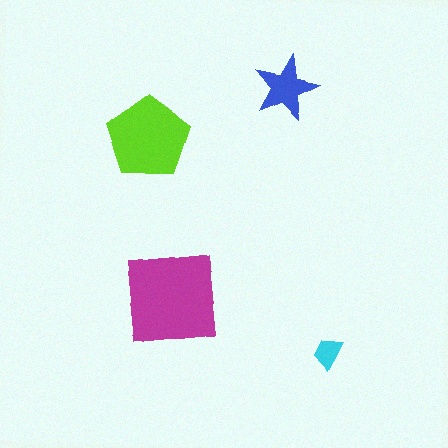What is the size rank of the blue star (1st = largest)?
3rd.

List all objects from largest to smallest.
The magenta square, the lime pentagon, the blue star, the cyan trapezoid.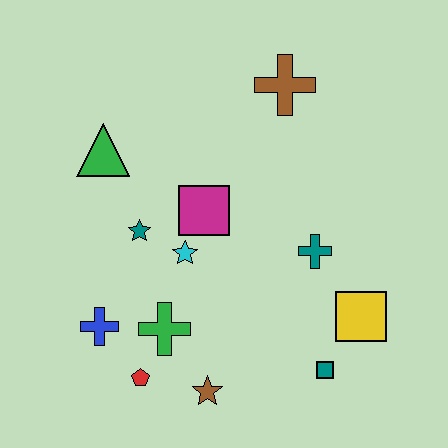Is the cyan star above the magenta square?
No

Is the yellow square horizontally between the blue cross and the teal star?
No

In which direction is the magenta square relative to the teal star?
The magenta square is to the right of the teal star.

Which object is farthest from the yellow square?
The green triangle is farthest from the yellow square.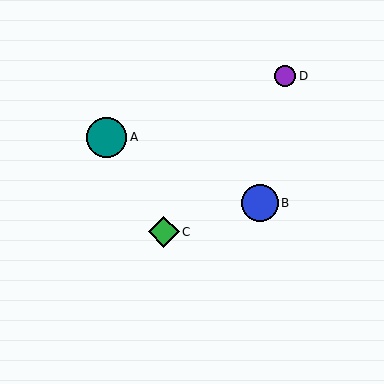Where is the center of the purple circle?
The center of the purple circle is at (285, 76).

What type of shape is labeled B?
Shape B is a blue circle.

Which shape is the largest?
The teal circle (labeled A) is the largest.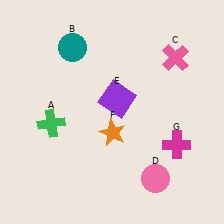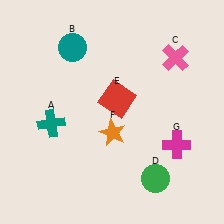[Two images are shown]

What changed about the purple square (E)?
In Image 1, E is purple. In Image 2, it changed to red.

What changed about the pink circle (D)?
In Image 1, D is pink. In Image 2, it changed to green.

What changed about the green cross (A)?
In Image 1, A is green. In Image 2, it changed to teal.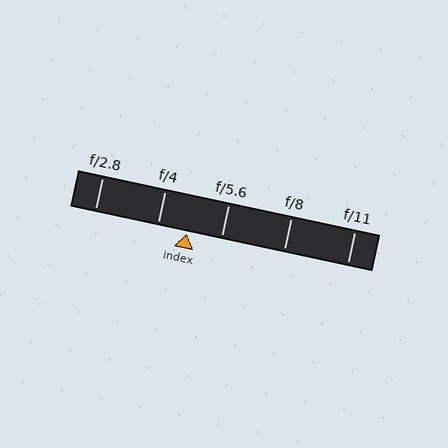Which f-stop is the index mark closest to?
The index mark is closest to f/4.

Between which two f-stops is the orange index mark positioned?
The index mark is between f/4 and f/5.6.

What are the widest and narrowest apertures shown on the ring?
The widest aperture shown is f/2.8 and the narrowest is f/11.